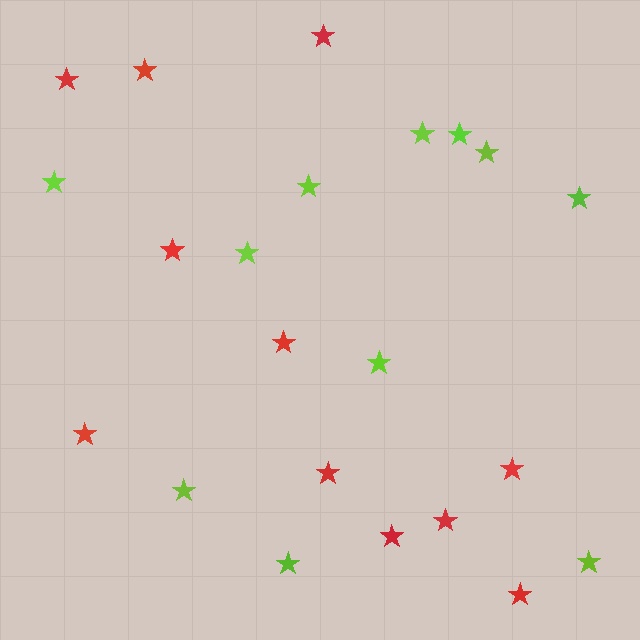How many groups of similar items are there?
There are 2 groups: one group of lime stars (11) and one group of red stars (11).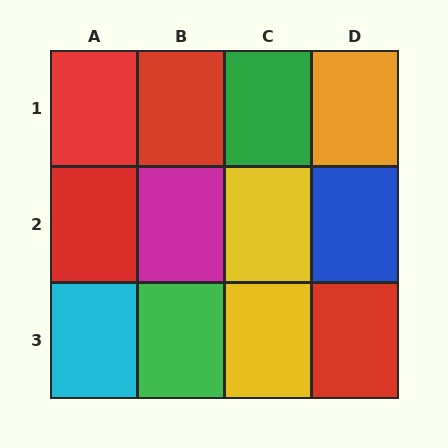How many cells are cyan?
1 cell is cyan.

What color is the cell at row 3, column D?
Red.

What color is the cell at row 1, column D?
Orange.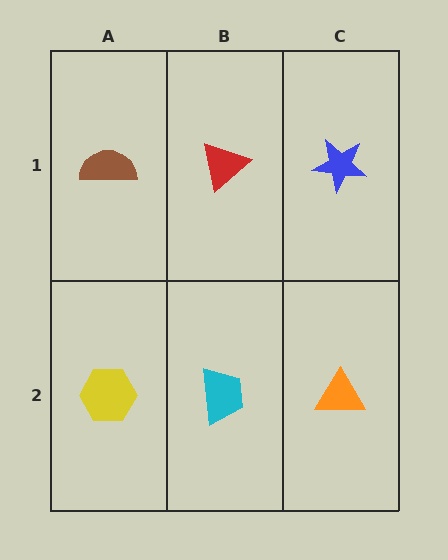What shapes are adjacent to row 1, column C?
An orange triangle (row 2, column C), a red triangle (row 1, column B).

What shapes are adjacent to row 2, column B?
A red triangle (row 1, column B), a yellow hexagon (row 2, column A), an orange triangle (row 2, column C).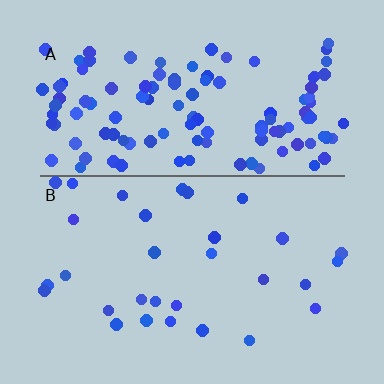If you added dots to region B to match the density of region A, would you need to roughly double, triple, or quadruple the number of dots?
Approximately quadruple.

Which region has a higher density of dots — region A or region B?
A (the top).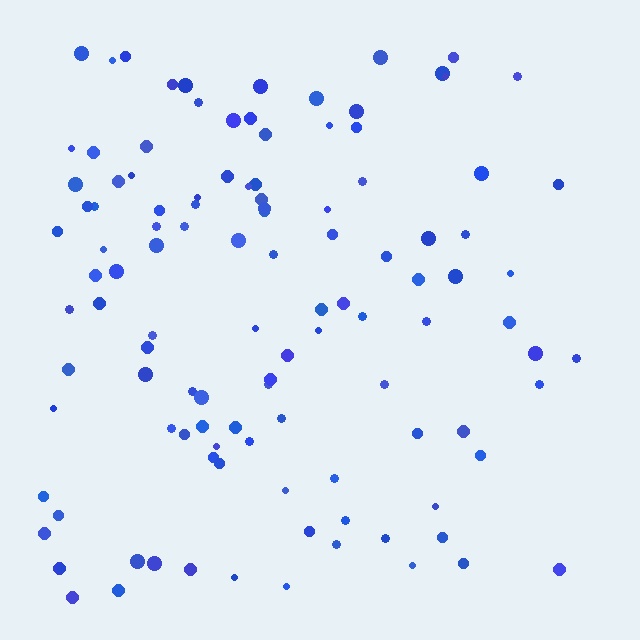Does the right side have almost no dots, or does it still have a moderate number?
Still a moderate number, just noticeably fewer than the left.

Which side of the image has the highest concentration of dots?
The left.